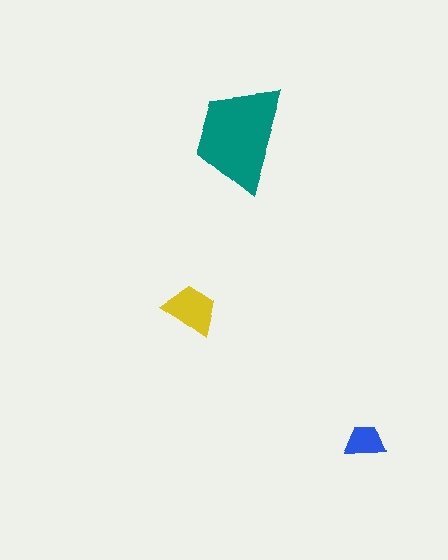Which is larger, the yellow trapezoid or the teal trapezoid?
The teal one.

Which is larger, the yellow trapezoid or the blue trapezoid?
The yellow one.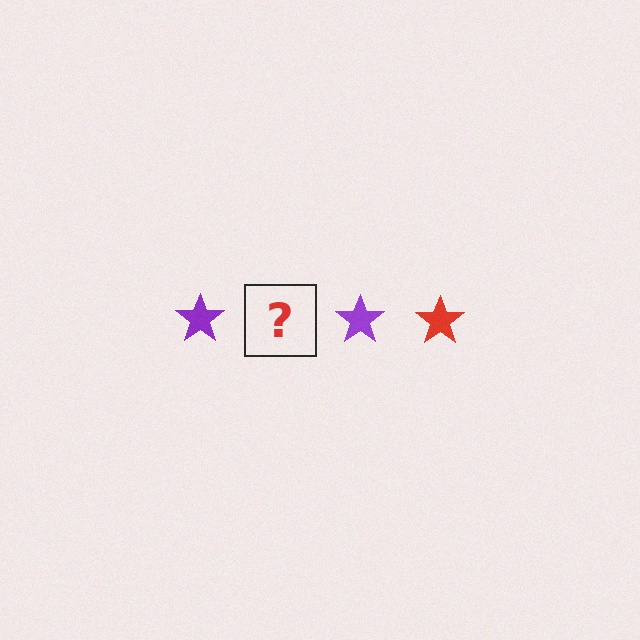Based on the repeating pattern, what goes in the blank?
The blank should be a red star.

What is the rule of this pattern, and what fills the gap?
The rule is that the pattern cycles through purple, red stars. The gap should be filled with a red star.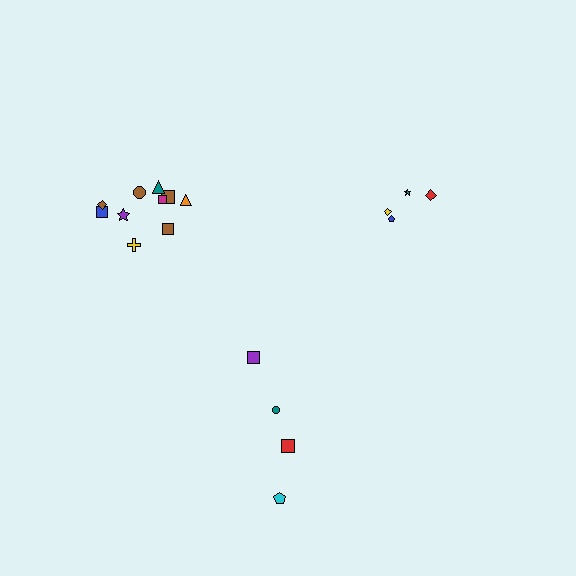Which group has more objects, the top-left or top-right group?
The top-left group.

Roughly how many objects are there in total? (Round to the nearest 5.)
Roughly 20 objects in total.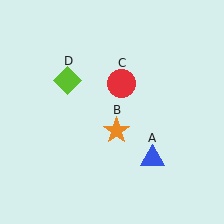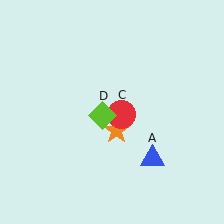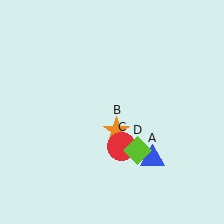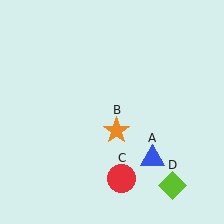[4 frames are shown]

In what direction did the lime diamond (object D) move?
The lime diamond (object D) moved down and to the right.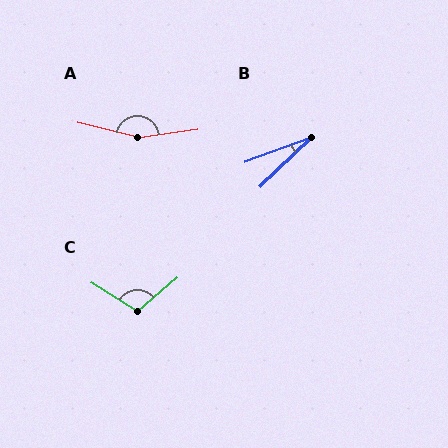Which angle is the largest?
A, at approximately 159 degrees.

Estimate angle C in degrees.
Approximately 108 degrees.